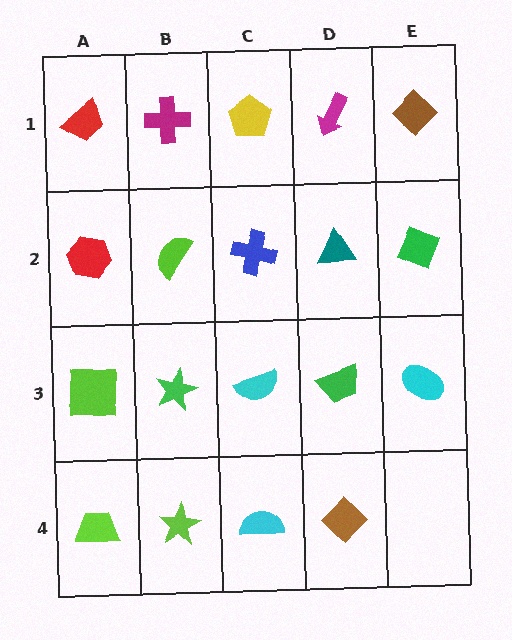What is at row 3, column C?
A cyan semicircle.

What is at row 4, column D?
A brown diamond.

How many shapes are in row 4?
4 shapes.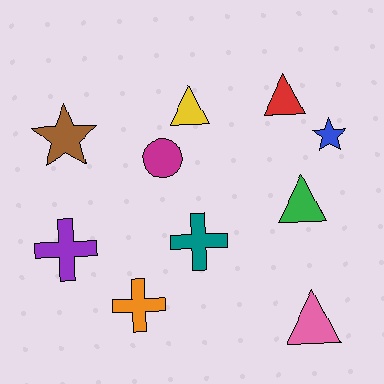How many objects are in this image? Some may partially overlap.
There are 10 objects.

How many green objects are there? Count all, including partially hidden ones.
There is 1 green object.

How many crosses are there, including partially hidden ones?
There are 3 crosses.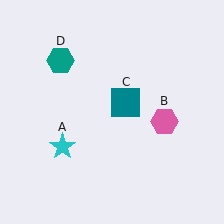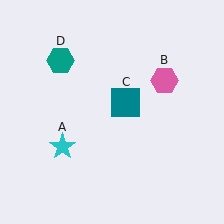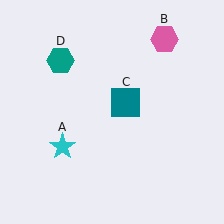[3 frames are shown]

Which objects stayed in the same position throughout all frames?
Cyan star (object A) and teal square (object C) and teal hexagon (object D) remained stationary.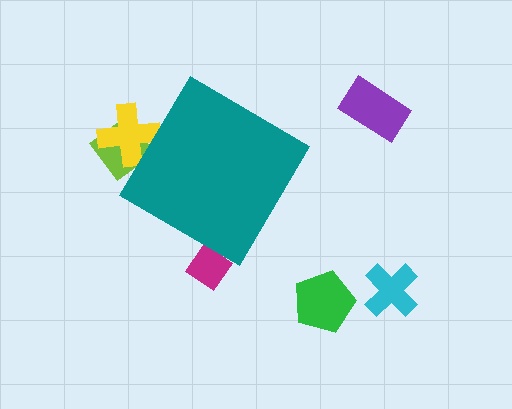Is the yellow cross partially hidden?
Yes, the yellow cross is partially hidden behind the teal diamond.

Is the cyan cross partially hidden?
No, the cyan cross is fully visible.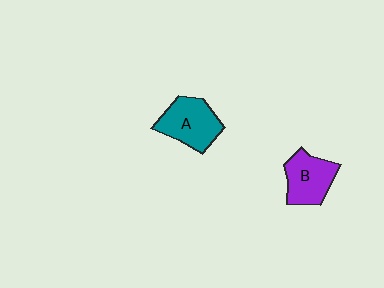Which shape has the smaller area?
Shape B (purple).